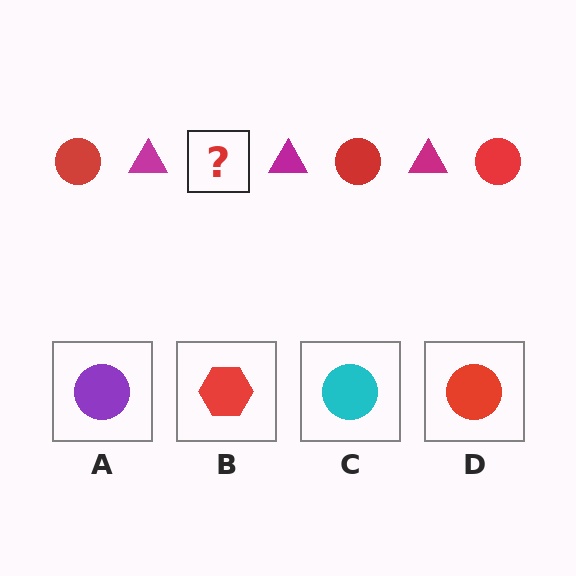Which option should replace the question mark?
Option D.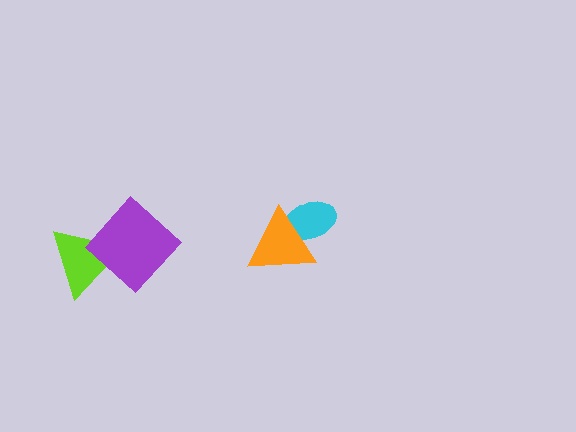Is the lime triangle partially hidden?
Yes, it is partially covered by another shape.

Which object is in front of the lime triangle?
The purple diamond is in front of the lime triangle.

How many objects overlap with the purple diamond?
1 object overlaps with the purple diamond.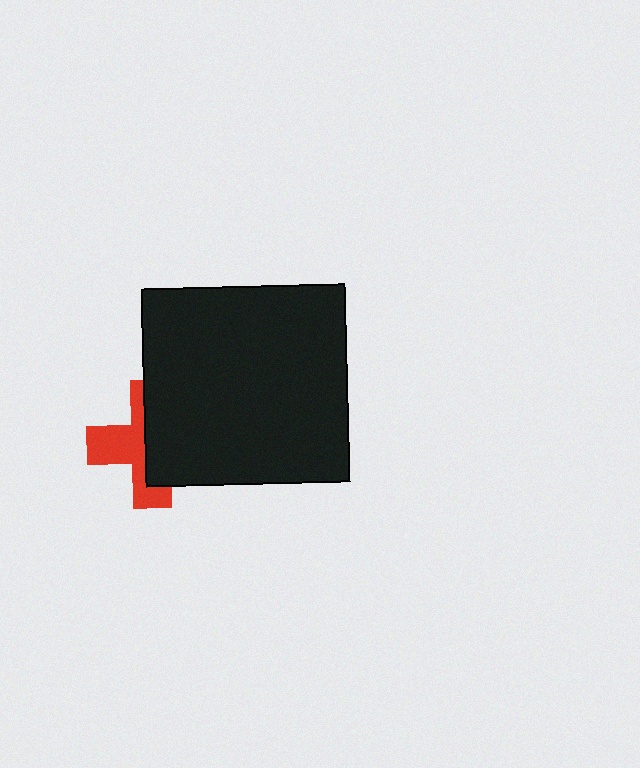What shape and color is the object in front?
The object in front is a black rectangle.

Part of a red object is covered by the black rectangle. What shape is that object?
It is a cross.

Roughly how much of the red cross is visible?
About half of it is visible (roughly 47%).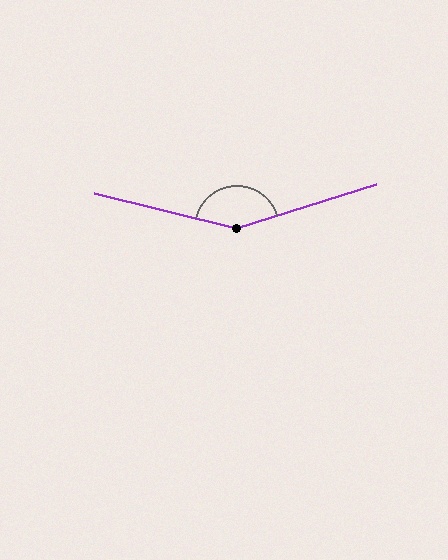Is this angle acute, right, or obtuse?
It is obtuse.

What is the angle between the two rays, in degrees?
Approximately 149 degrees.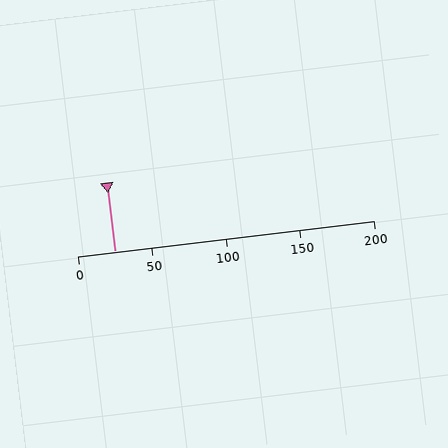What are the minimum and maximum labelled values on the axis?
The axis runs from 0 to 200.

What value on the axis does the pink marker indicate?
The marker indicates approximately 25.